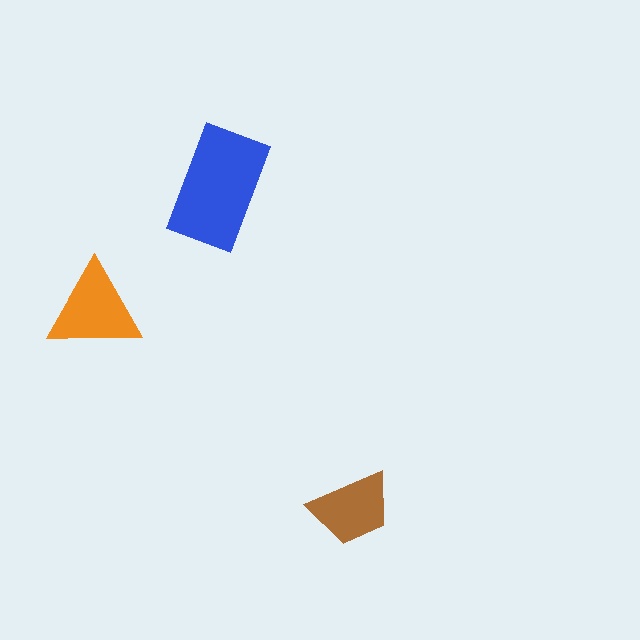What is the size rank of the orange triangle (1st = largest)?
2nd.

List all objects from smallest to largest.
The brown trapezoid, the orange triangle, the blue rectangle.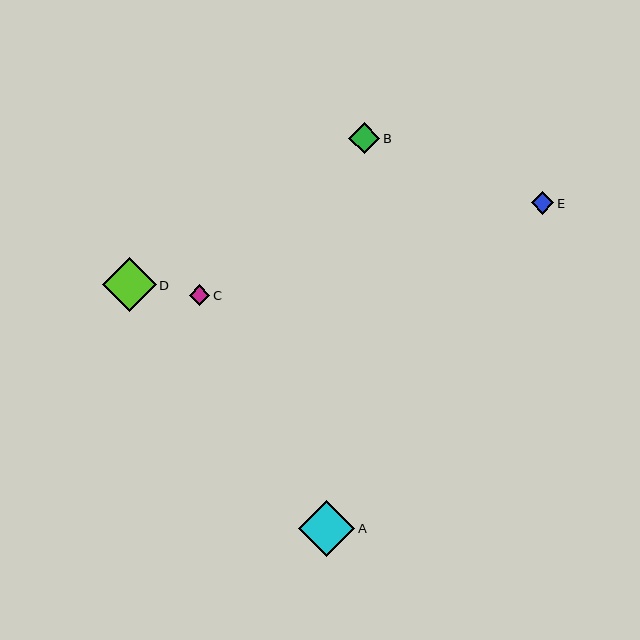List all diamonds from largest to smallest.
From largest to smallest: A, D, B, E, C.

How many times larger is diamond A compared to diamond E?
Diamond A is approximately 2.5 times the size of diamond E.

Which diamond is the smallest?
Diamond C is the smallest with a size of approximately 21 pixels.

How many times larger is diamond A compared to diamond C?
Diamond A is approximately 2.7 times the size of diamond C.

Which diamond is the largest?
Diamond A is the largest with a size of approximately 56 pixels.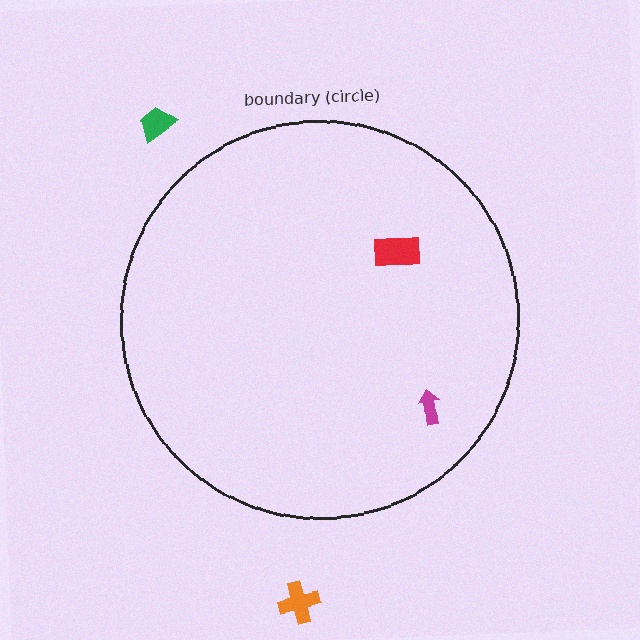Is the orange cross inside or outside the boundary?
Outside.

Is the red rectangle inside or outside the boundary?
Inside.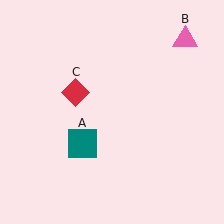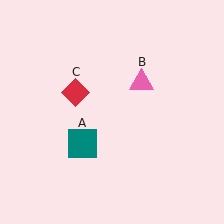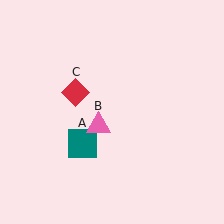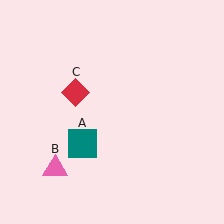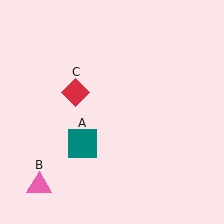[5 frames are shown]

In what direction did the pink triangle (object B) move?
The pink triangle (object B) moved down and to the left.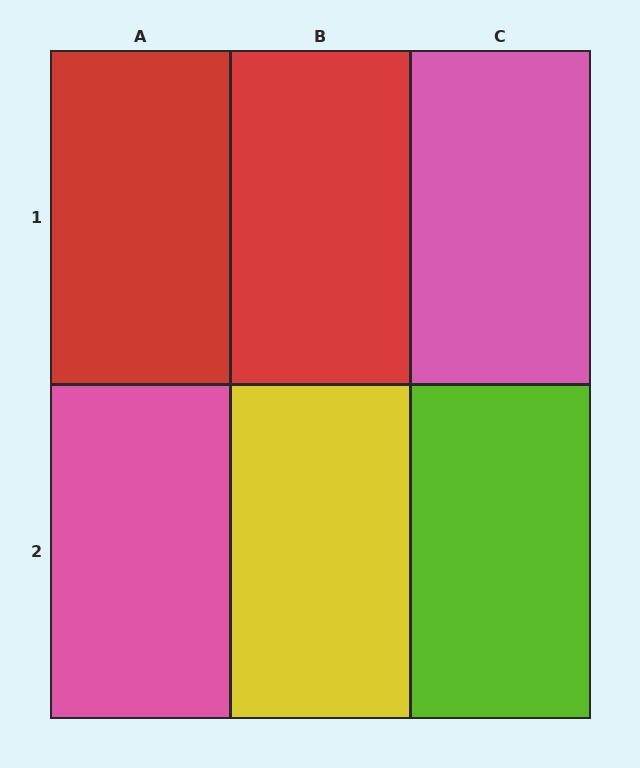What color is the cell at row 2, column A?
Pink.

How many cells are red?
2 cells are red.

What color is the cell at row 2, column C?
Lime.